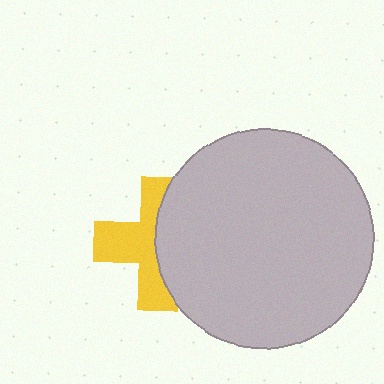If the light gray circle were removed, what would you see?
You would see the complete yellow cross.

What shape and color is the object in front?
The object in front is a light gray circle.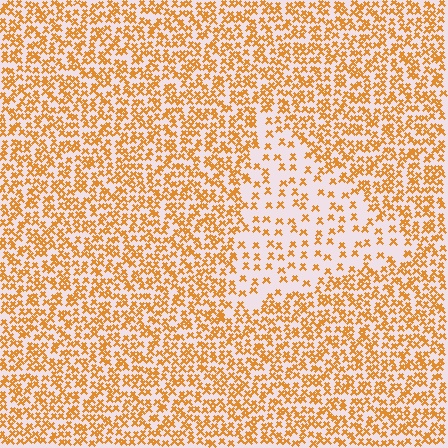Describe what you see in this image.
The image contains small orange elements arranged at two different densities. A triangle-shaped region is visible where the elements are less densely packed than the surrounding area.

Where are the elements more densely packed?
The elements are more densely packed outside the triangle boundary.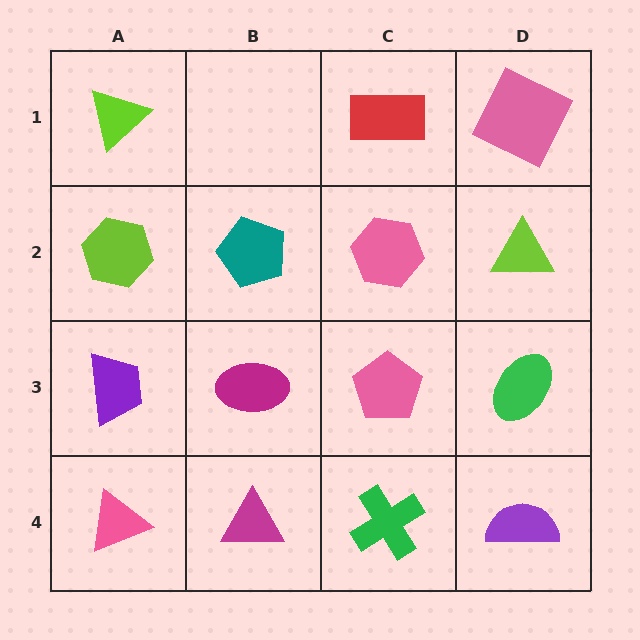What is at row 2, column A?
A lime hexagon.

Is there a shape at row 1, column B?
No, that cell is empty.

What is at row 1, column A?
A lime triangle.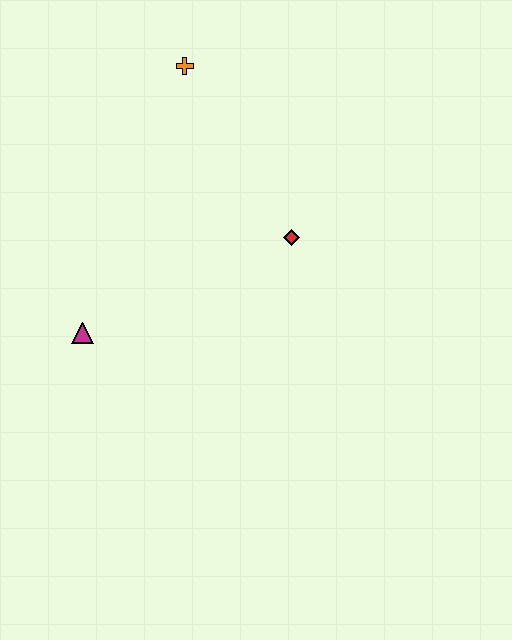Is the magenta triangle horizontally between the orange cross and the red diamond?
No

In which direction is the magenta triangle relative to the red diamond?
The magenta triangle is to the left of the red diamond.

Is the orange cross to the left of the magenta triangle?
No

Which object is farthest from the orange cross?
The magenta triangle is farthest from the orange cross.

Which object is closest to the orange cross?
The red diamond is closest to the orange cross.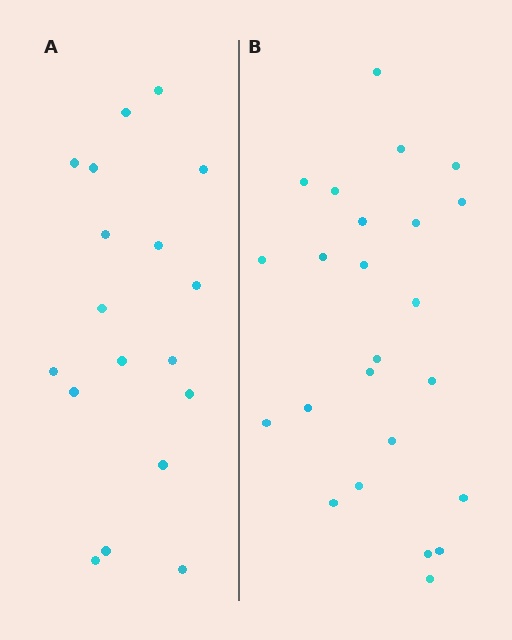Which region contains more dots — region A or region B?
Region B (the right region) has more dots.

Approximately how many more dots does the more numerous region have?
Region B has about 6 more dots than region A.